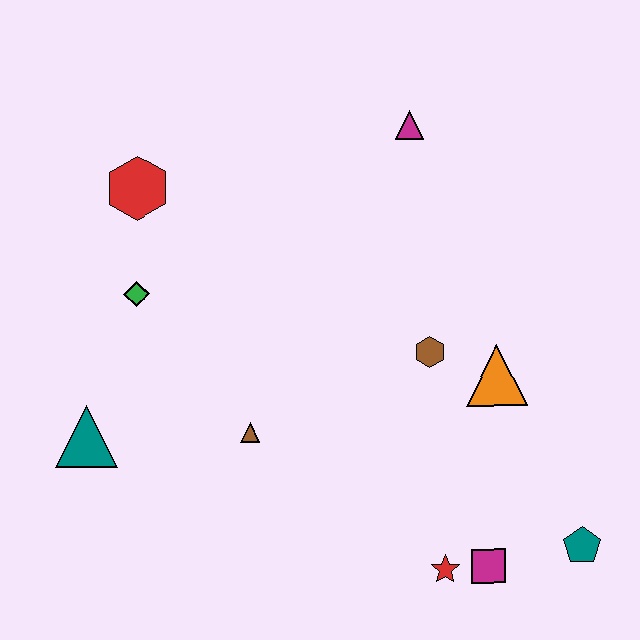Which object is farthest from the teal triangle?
The teal pentagon is farthest from the teal triangle.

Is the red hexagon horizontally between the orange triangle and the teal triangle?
Yes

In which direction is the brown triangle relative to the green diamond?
The brown triangle is below the green diamond.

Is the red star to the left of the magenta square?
Yes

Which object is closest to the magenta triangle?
The brown hexagon is closest to the magenta triangle.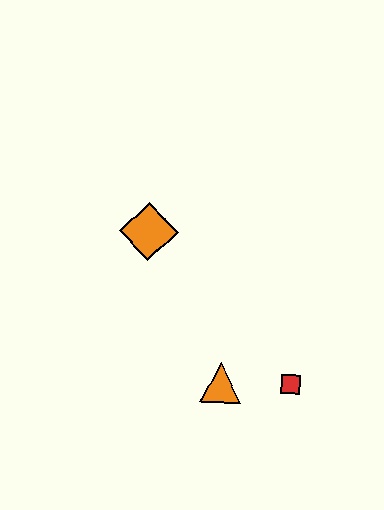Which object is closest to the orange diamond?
The orange triangle is closest to the orange diamond.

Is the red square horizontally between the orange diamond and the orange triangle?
No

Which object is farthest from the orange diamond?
The red square is farthest from the orange diamond.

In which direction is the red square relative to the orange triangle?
The red square is to the right of the orange triangle.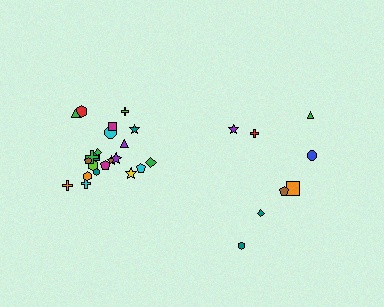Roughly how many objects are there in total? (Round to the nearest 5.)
Roughly 30 objects in total.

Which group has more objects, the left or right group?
The left group.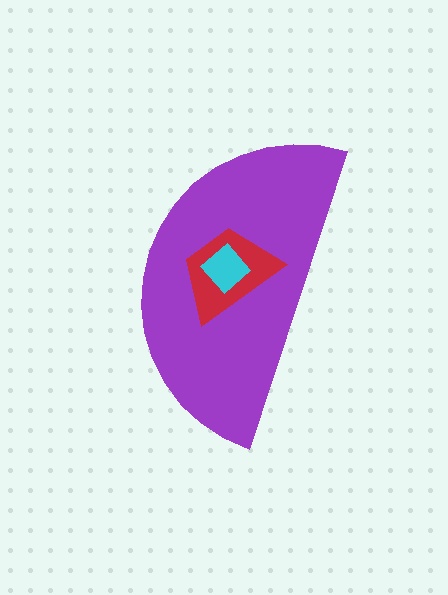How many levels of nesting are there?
3.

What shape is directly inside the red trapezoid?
The cyan diamond.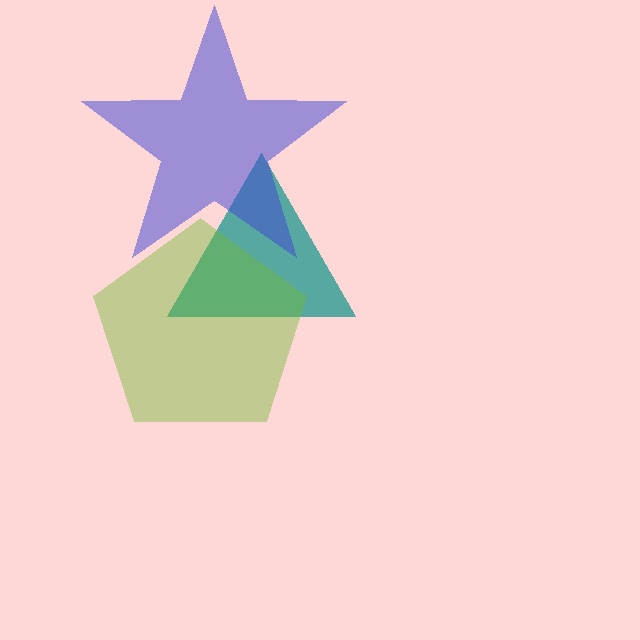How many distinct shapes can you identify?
There are 3 distinct shapes: a teal triangle, a blue star, a lime pentagon.